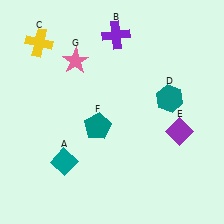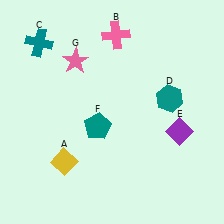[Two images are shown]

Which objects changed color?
A changed from teal to yellow. B changed from purple to pink. C changed from yellow to teal.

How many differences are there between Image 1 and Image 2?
There are 3 differences between the two images.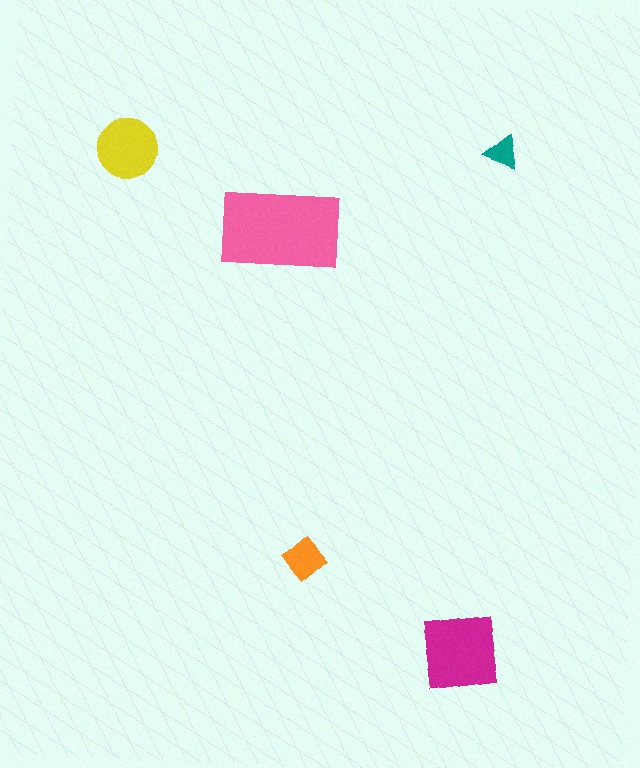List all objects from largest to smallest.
The pink rectangle, the magenta square, the yellow circle, the orange diamond, the teal triangle.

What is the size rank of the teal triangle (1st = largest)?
5th.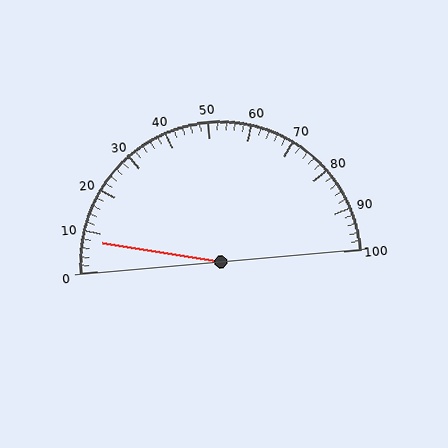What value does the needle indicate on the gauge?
The needle indicates approximately 8.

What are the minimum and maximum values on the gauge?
The gauge ranges from 0 to 100.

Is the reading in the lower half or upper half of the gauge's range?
The reading is in the lower half of the range (0 to 100).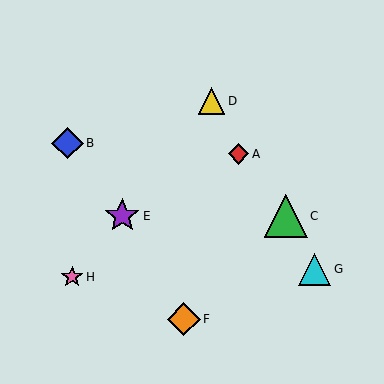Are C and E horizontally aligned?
Yes, both are at y≈216.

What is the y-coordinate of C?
Object C is at y≈216.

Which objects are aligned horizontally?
Objects C, E are aligned horizontally.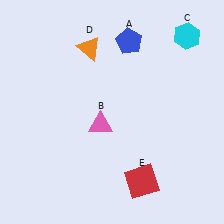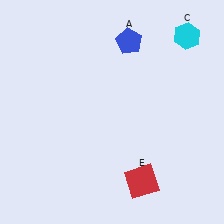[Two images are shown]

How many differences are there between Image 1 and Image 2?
There are 2 differences between the two images.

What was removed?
The orange triangle (D), the pink triangle (B) were removed in Image 2.